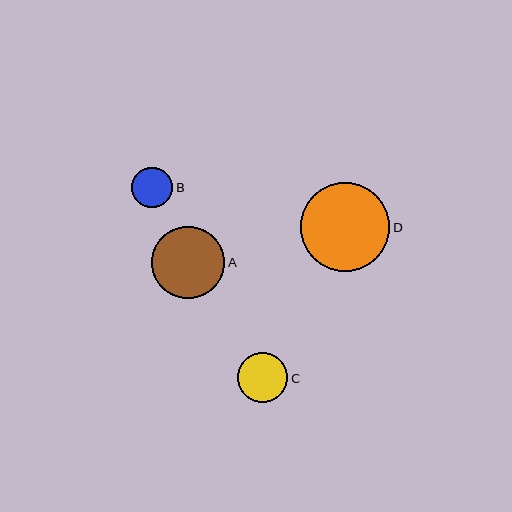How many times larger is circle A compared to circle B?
Circle A is approximately 1.8 times the size of circle B.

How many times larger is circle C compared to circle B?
Circle C is approximately 1.2 times the size of circle B.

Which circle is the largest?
Circle D is the largest with a size of approximately 89 pixels.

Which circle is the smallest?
Circle B is the smallest with a size of approximately 41 pixels.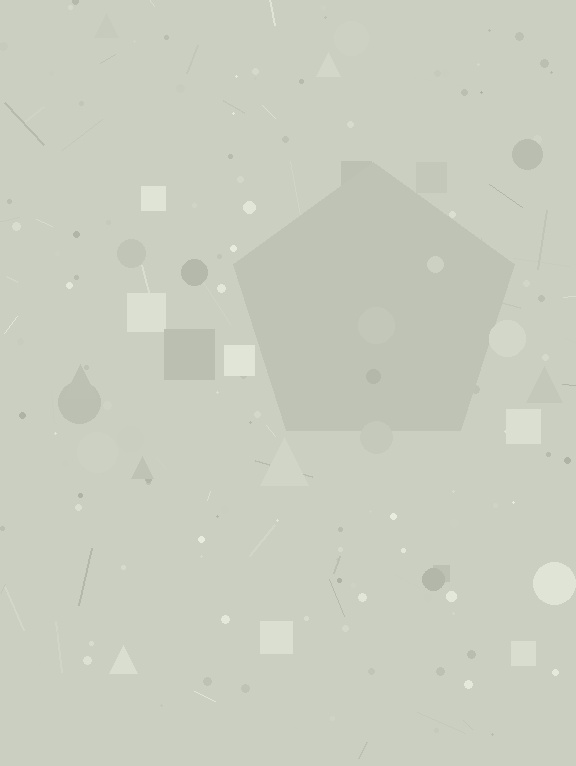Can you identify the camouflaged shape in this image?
The camouflaged shape is a pentagon.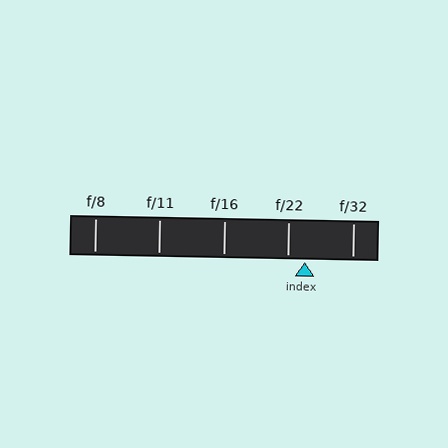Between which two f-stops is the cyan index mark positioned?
The index mark is between f/22 and f/32.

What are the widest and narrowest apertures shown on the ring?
The widest aperture shown is f/8 and the narrowest is f/32.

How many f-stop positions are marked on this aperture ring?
There are 5 f-stop positions marked.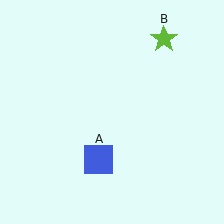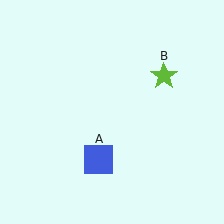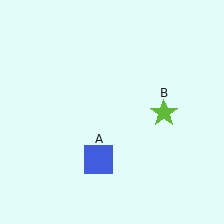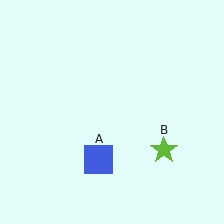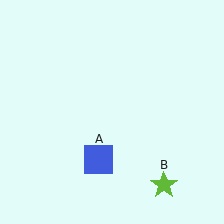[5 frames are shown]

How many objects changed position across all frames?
1 object changed position: lime star (object B).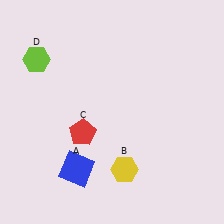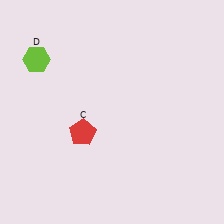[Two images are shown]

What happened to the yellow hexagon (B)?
The yellow hexagon (B) was removed in Image 2. It was in the bottom-right area of Image 1.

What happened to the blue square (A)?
The blue square (A) was removed in Image 2. It was in the bottom-left area of Image 1.